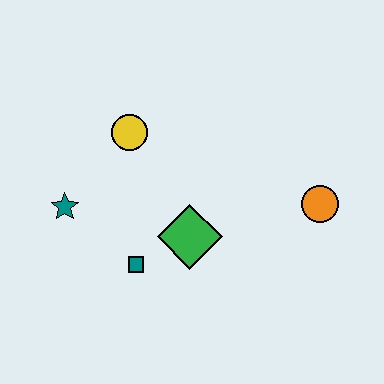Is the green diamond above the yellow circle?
No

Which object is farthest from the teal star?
The orange circle is farthest from the teal star.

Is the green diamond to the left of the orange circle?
Yes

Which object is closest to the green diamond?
The teal square is closest to the green diamond.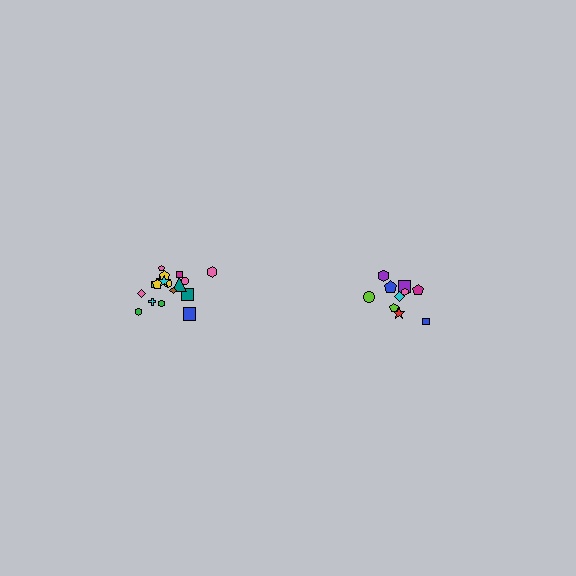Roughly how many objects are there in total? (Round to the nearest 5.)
Roughly 30 objects in total.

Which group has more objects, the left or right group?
The left group.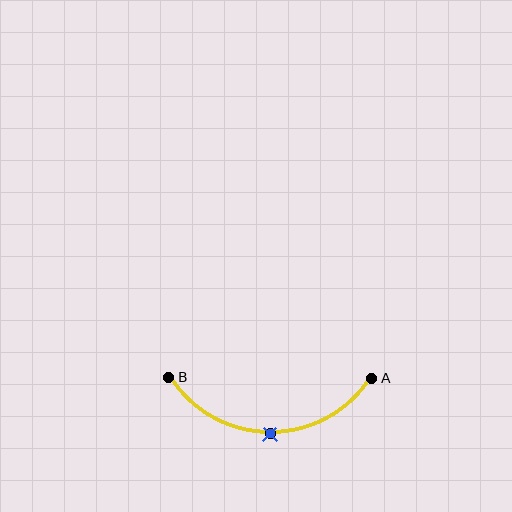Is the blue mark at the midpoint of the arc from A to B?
Yes. The blue mark lies on the arc at equal arc-length from both A and B — it is the arc midpoint.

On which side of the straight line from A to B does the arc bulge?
The arc bulges below the straight line connecting A and B.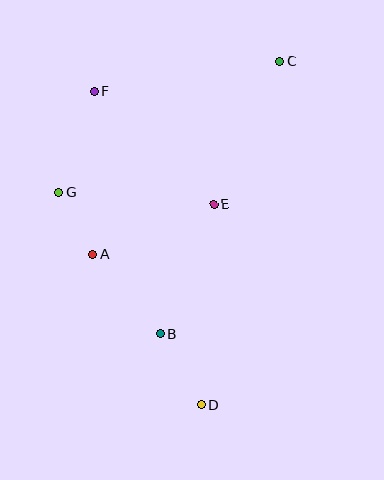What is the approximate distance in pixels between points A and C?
The distance between A and C is approximately 268 pixels.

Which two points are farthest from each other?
Points C and D are farthest from each other.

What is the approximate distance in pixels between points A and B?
The distance between A and B is approximately 104 pixels.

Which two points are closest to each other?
Points A and G are closest to each other.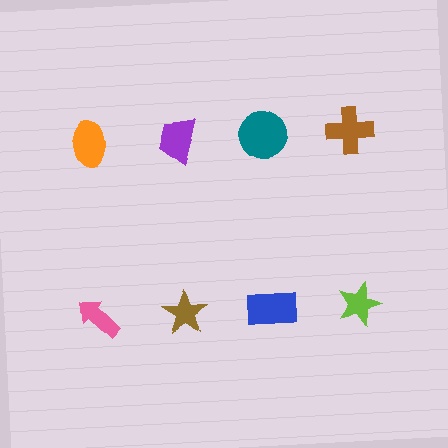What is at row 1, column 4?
A brown cross.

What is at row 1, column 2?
A purple trapezoid.